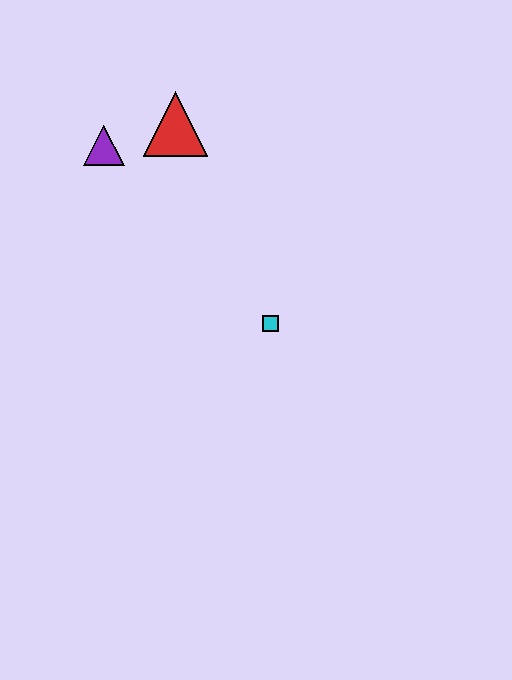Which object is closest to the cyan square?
The red triangle is closest to the cyan square.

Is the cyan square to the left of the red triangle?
No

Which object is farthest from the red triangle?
The cyan square is farthest from the red triangle.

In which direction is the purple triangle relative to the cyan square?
The purple triangle is above the cyan square.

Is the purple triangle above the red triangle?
No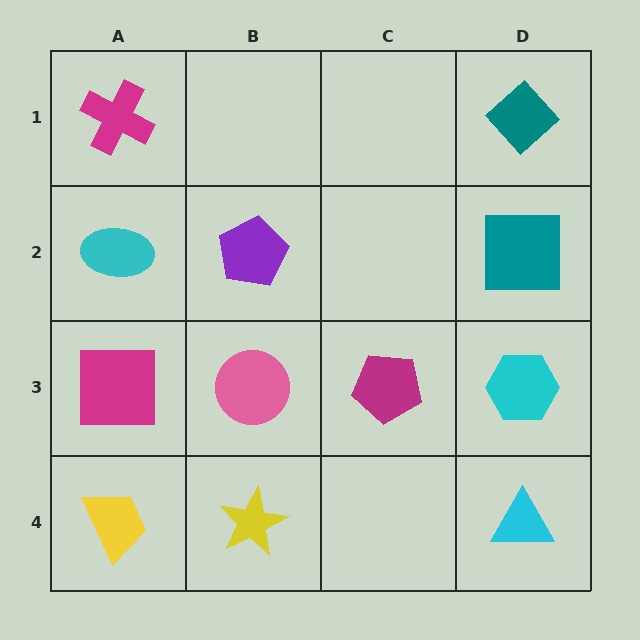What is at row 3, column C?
A magenta pentagon.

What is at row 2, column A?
A cyan ellipse.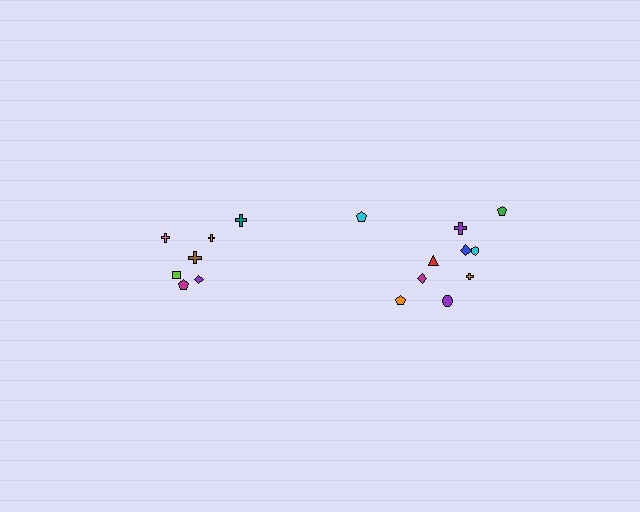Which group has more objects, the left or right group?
The right group.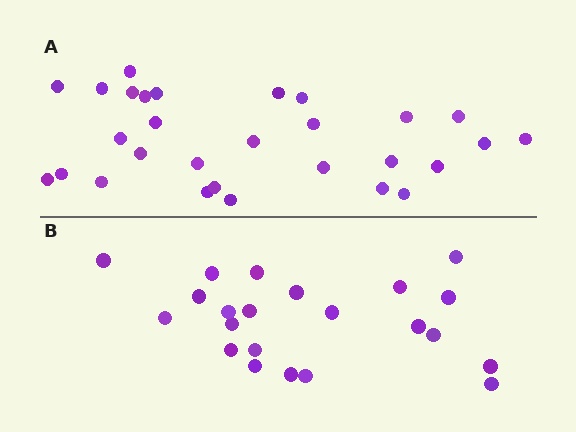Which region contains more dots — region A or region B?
Region A (the top region) has more dots.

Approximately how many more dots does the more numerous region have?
Region A has roughly 8 or so more dots than region B.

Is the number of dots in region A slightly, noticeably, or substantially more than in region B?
Region A has noticeably more, but not dramatically so. The ratio is roughly 1.3 to 1.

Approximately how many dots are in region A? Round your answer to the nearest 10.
About 30 dots. (The exact count is 29, which rounds to 30.)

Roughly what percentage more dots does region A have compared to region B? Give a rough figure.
About 30% more.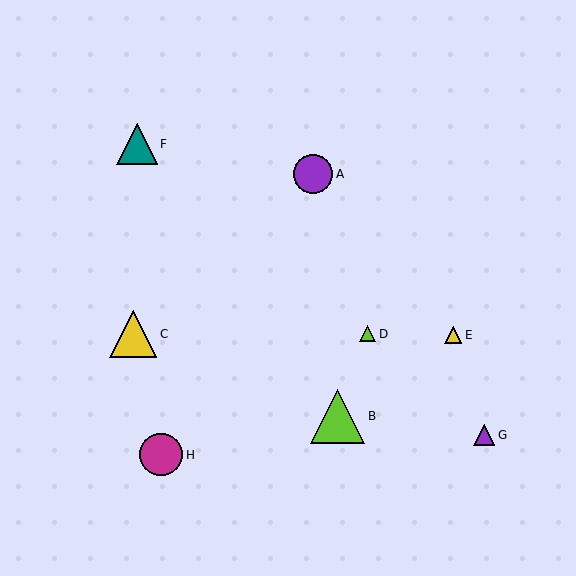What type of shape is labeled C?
Shape C is a yellow triangle.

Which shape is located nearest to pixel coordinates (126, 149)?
The teal triangle (labeled F) at (137, 144) is nearest to that location.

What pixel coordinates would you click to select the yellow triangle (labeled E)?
Click at (453, 335) to select the yellow triangle E.